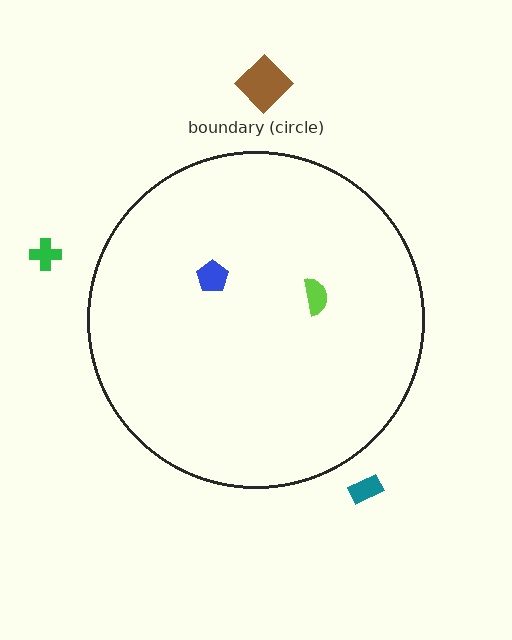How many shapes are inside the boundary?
2 inside, 3 outside.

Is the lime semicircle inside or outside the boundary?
Inside.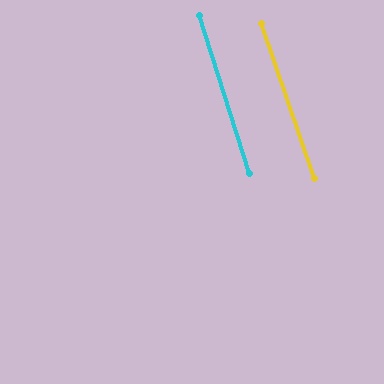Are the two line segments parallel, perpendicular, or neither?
Parallel — their directions differ by only 1.4°.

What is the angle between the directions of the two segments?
Approximately 1 degree.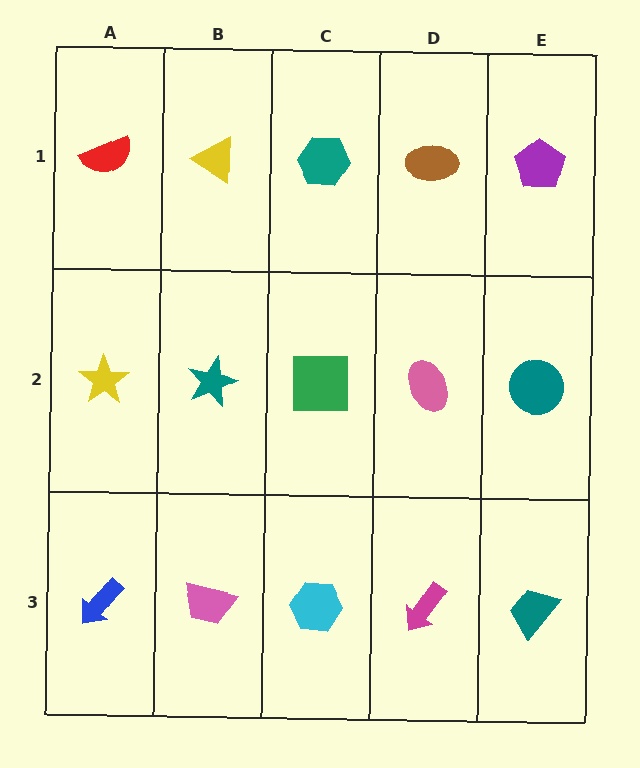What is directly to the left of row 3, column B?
A blue arrow.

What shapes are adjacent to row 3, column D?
A pink ellipse (row 2, column D), a cyan hexagon (row 3, column C), a teal trapezoid (row 3, column E).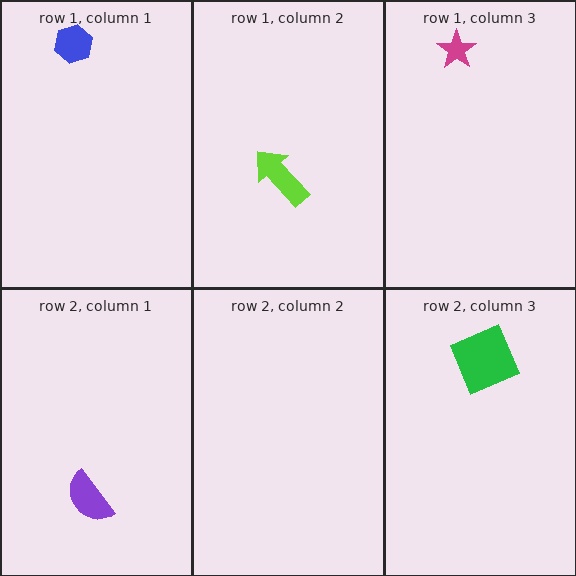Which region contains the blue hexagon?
The row 1, column 1 region.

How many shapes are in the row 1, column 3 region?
1.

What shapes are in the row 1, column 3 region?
The magenta star.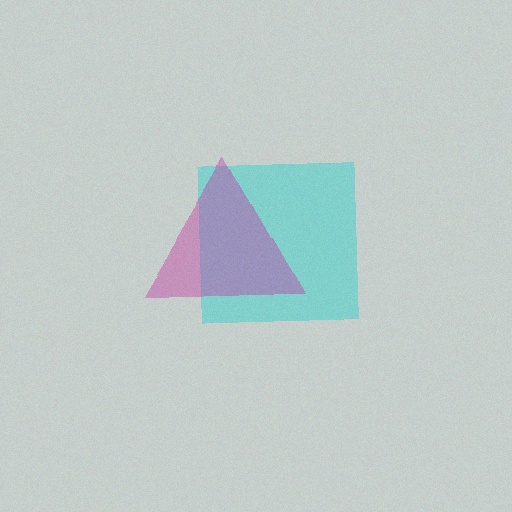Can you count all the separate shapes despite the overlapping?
Yes, there are 2 separate shapes.